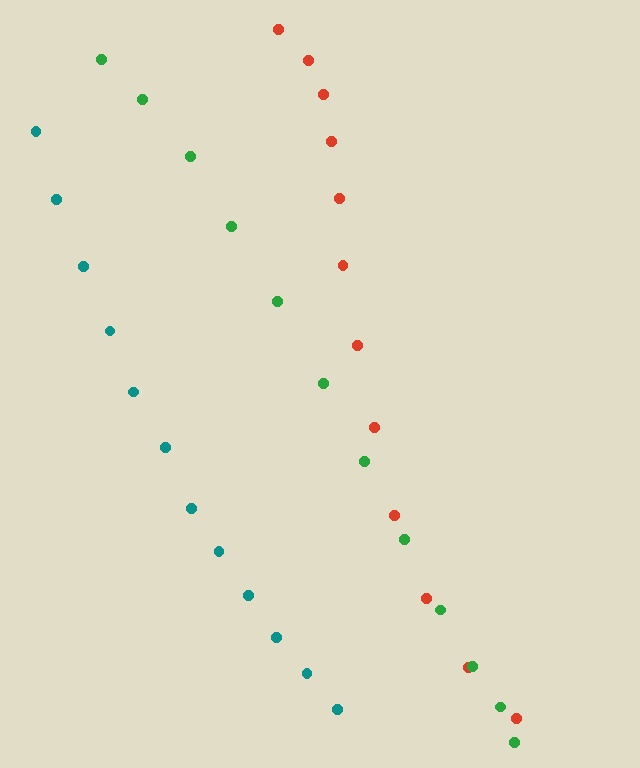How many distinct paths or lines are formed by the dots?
There are 3 distinct paths.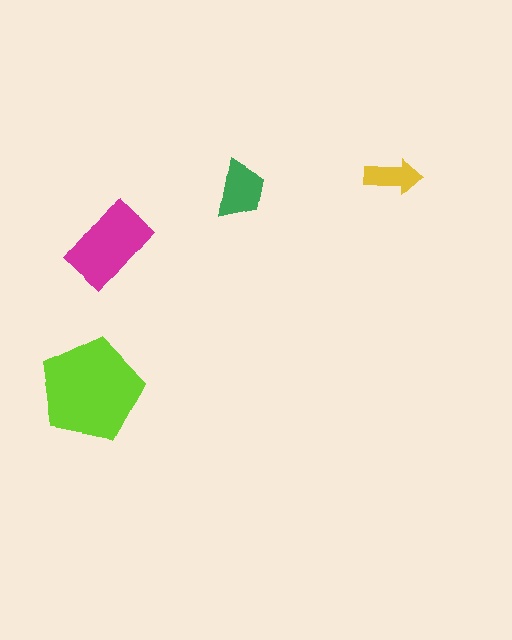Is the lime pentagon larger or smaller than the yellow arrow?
Larger.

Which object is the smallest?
The yellow arrow.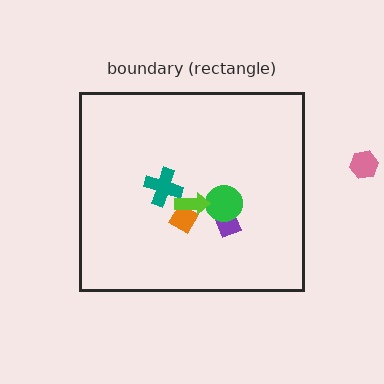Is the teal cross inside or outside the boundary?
Inside.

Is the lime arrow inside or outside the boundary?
Inside.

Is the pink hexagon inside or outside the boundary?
Outside.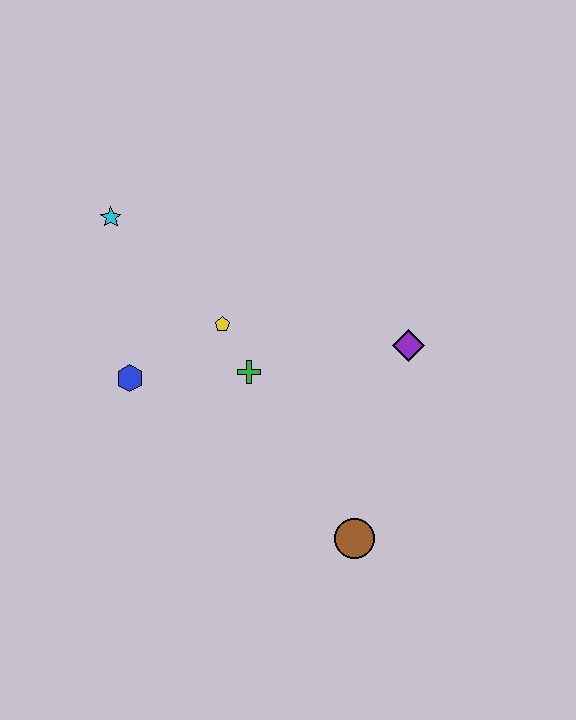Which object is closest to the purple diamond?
The green cross is closest to the purple diamond.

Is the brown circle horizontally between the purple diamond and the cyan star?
Yes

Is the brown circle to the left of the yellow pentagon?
No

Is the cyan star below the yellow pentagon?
No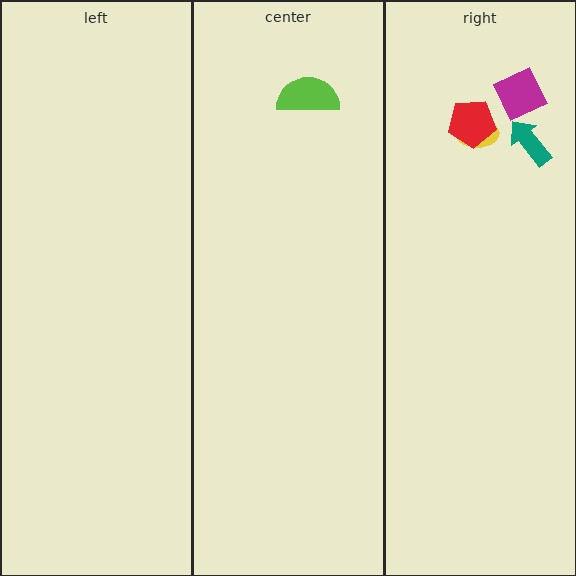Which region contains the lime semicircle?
The center region.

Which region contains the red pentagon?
The right region.